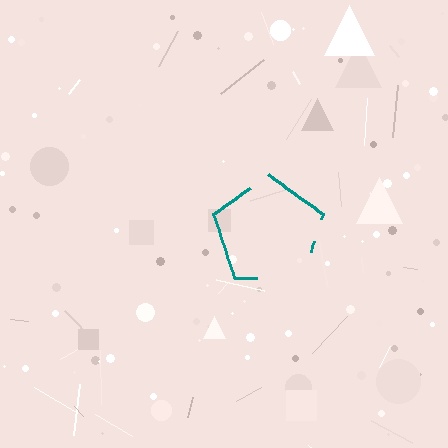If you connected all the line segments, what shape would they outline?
They would outline a pentagon.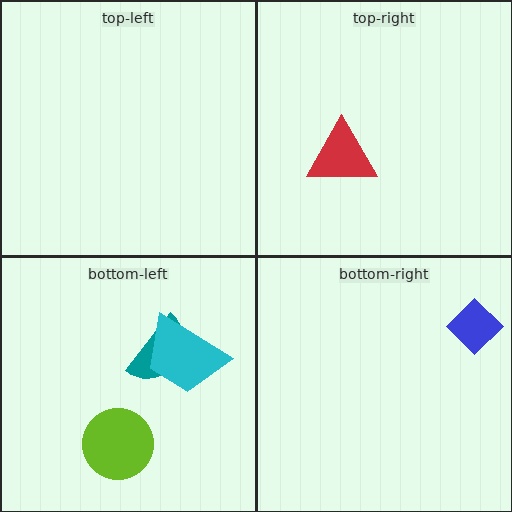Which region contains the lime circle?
The bottom-left region.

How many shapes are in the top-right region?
1.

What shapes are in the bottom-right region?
The blue diamond.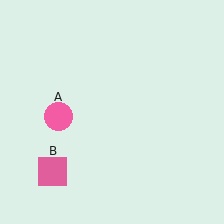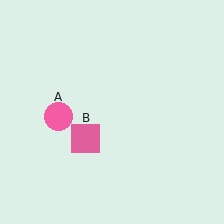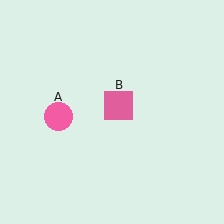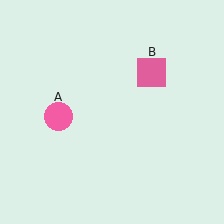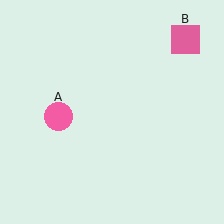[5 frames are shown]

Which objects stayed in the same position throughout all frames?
Pink circle (object A) remained stationary.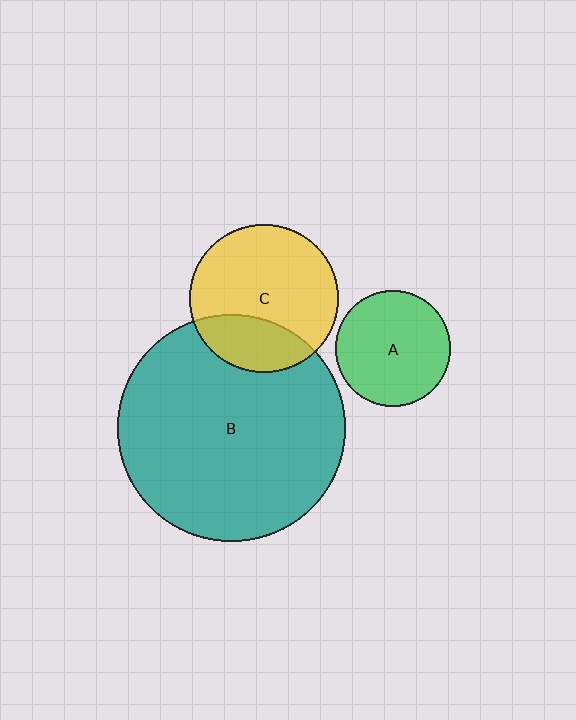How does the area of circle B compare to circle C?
Approximately 2.3 times.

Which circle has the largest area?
Circle B (teal).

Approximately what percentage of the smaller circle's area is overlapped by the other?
Approximately 30%.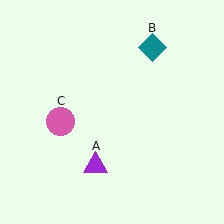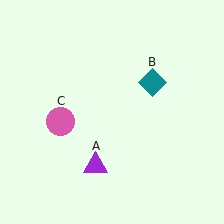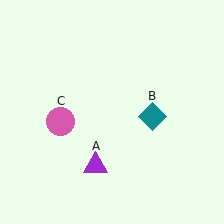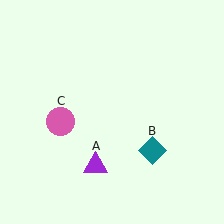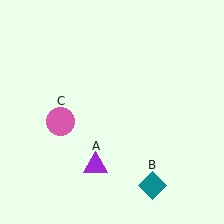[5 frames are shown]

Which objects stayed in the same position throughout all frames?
Purple triangle (object A) and pink circle (object C) remained stationary.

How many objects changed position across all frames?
1 object changed position: teal diamond (object B).